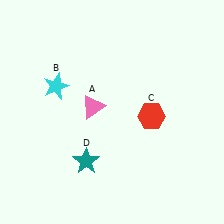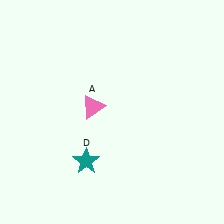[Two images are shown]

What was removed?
The red hexagon (C), the cyan star (B) were removed in Image 2.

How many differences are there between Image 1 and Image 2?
There are 2 differences between the two images.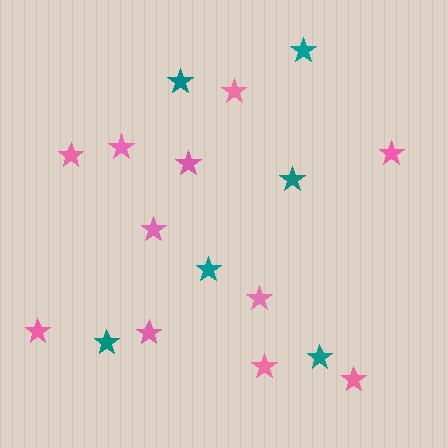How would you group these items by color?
There are 2 groups: one group of teal stars (6) and one group of pink stars (11).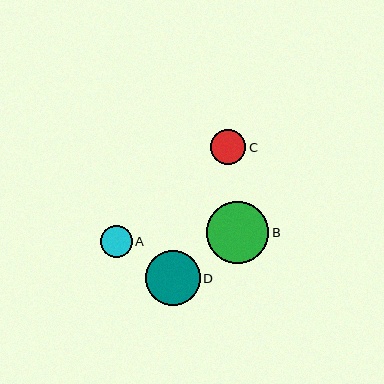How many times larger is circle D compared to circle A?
Circle D is approximately 1.7 times the size of circle A.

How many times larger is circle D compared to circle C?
Circle D is approximately 1.6 times the size of circle C.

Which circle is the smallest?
Circle A is the smallest with a size of approximately 32 pixels.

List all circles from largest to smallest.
From largest to smallest: B, D, C, A.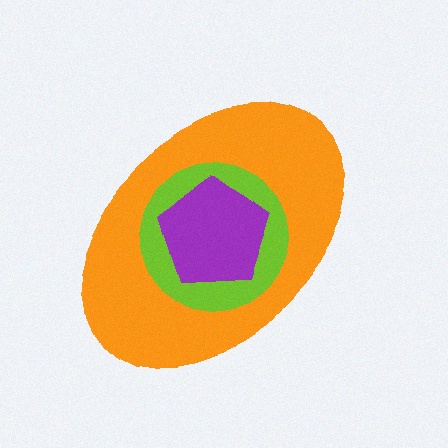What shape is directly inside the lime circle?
The purple pentagon.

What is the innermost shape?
The purple pentagon.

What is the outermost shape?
The orange ellipse.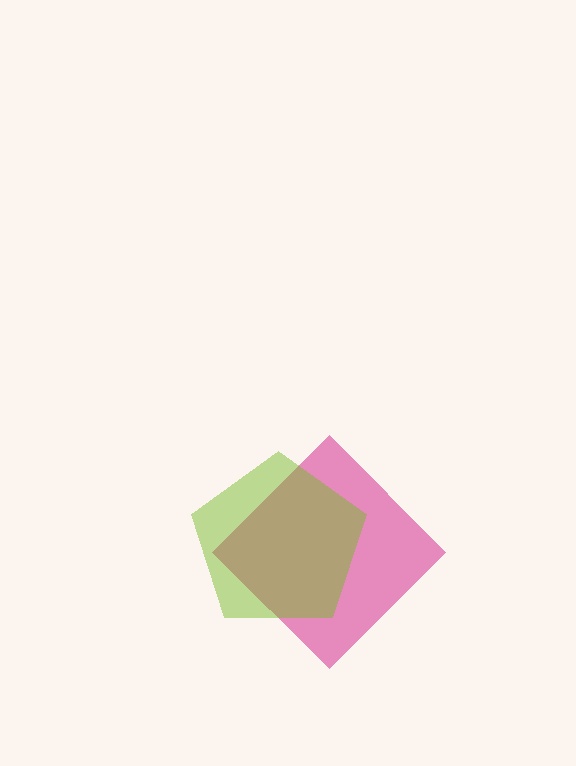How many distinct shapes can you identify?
There are 2 distinct shapes: a magenta diamond, a lime pentagon.